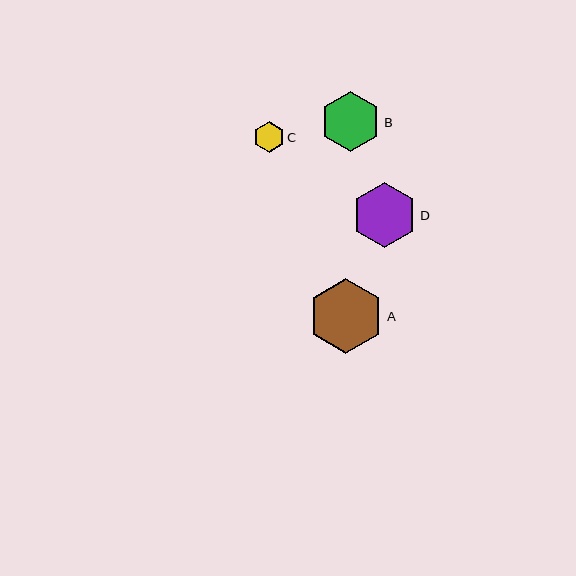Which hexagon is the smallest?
Hexagon C is the smallest with a size of approximately 30 pixels.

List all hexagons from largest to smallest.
From largest to smallest: A, D, B, C.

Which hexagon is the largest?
Hexagon A is the largest with a size of approximately 76 pixels.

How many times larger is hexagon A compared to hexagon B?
Hexagon A is approximately 1.3 times the size of hexagon B.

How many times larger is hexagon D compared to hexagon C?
Hexagon D is approximately 2.1 times the size of hexagon C.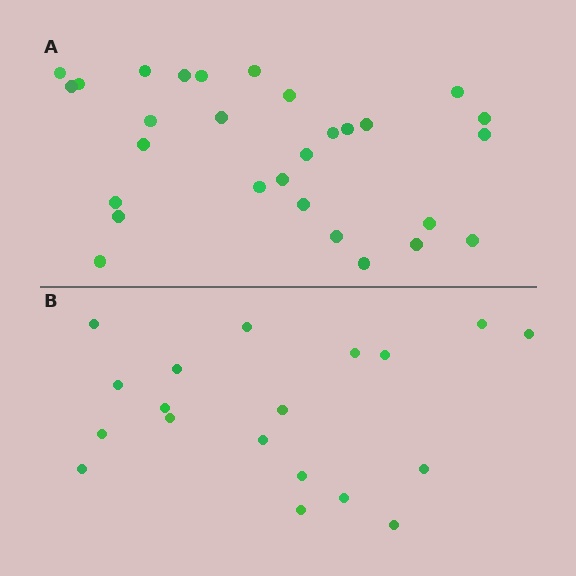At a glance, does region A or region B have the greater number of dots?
Region A (the top region) has more dots.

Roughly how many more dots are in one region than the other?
Region A has roughly 10 or so more dots than region B.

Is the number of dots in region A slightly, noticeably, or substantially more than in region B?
Region A has substantially more. The ratio is roughly 1.5 to 1.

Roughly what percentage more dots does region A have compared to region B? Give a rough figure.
About 55% more.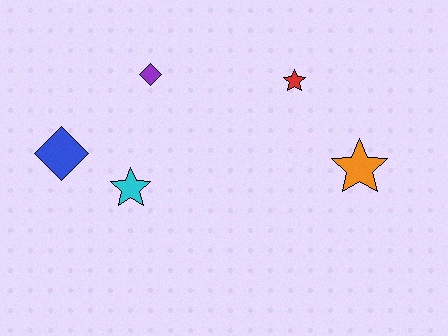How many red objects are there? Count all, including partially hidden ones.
There is 1 red object.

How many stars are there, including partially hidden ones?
There are 3 stars.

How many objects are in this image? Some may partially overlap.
There are 5 objects.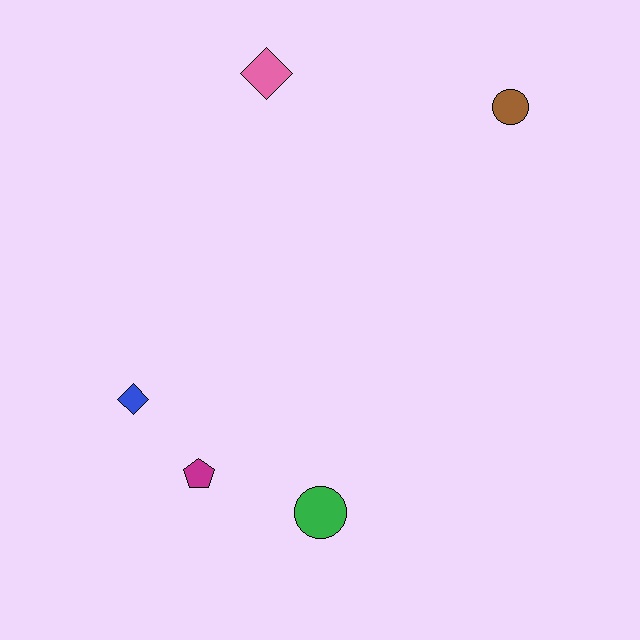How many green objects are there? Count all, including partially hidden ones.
There is 1 green object.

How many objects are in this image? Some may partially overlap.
There are 5 objects.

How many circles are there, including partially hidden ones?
There are 2 circles.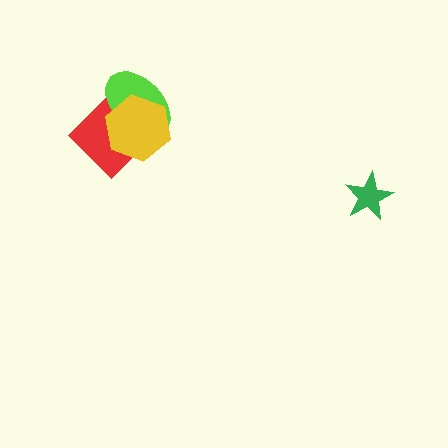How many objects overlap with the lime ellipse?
2 objects overlap with the lime ellipse.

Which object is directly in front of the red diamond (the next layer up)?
The lime ellipse is directly in front of the red diamond.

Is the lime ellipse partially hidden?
Yes, it is partially covered by another shape.